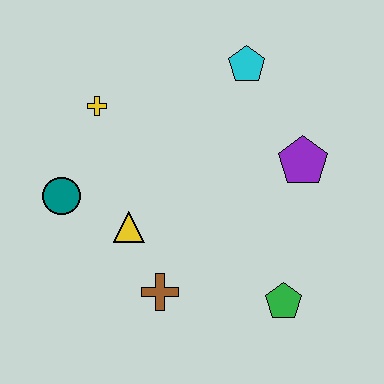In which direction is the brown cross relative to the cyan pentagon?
The brown cross is below the cyan pentagon.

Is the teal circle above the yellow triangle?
Yes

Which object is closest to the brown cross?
The yellow triangle is closest to the brown cross.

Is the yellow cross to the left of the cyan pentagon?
Yes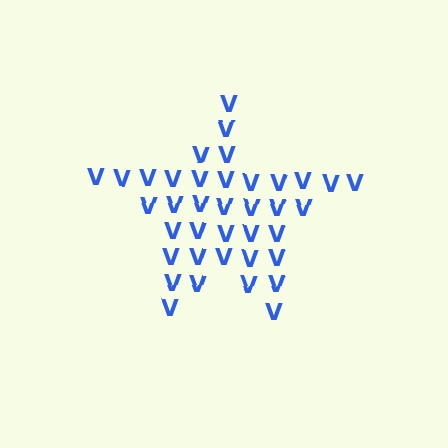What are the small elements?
The small elements are letter V's.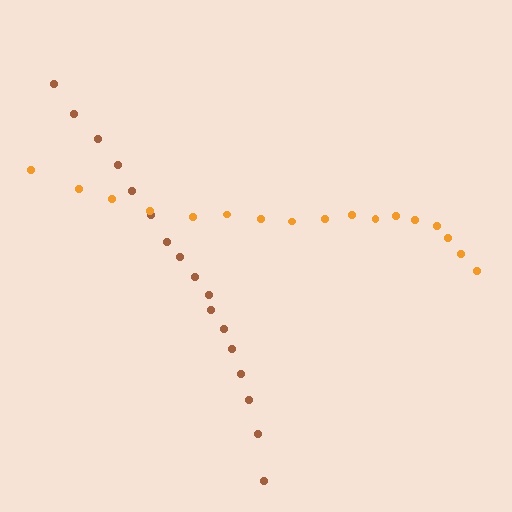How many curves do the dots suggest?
There are 2 distinct paths.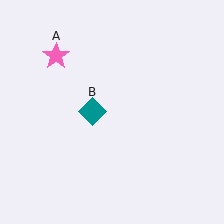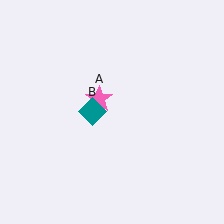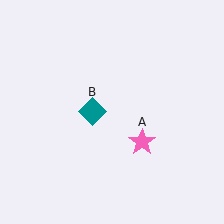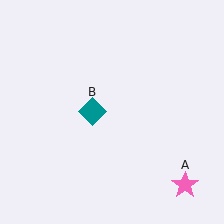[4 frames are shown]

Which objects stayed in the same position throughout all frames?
Teal diamond (object B) remained stationary.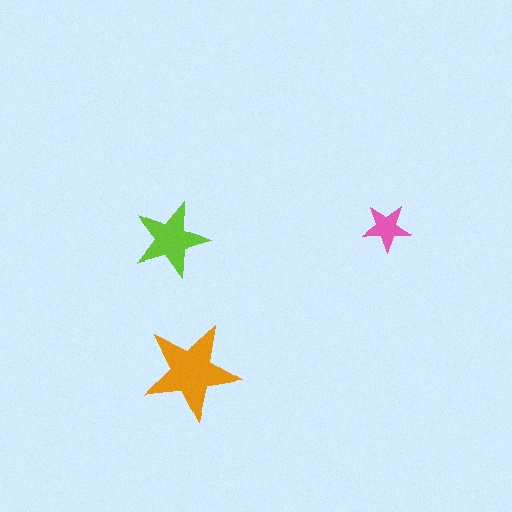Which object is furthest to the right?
The pink star is rightmost.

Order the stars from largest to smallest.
the orange one, the lime one, the pink one.